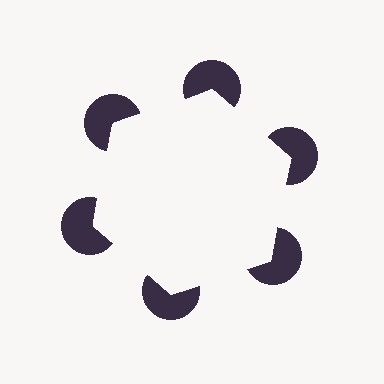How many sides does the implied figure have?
6 sides.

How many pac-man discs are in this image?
There are 6 — one at each vertex of the illusory hexagon.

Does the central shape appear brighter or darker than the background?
It typically appears slightly brighter than the background, even though no actual brightness change is drawn.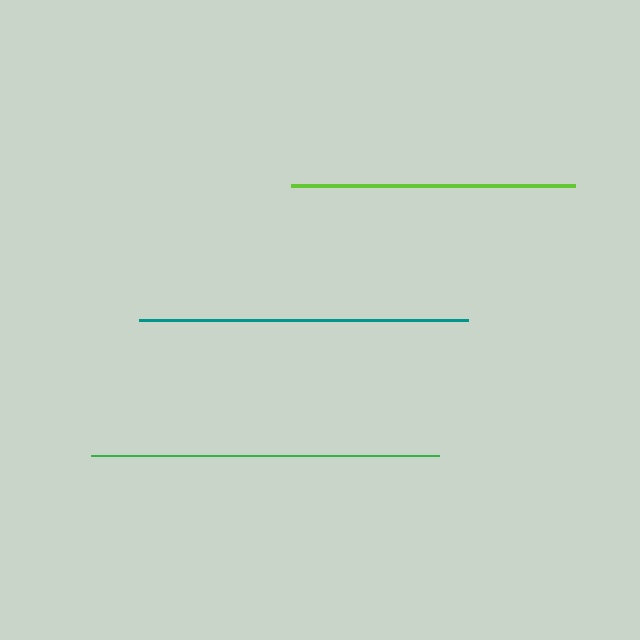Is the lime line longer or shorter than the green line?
The green line is longer than the lime line.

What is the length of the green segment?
The green segment is approximately 348 pixels long.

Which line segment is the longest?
The green line is the longest at approximately 348 pixels.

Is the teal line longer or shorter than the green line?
The green line is longer than the teal line.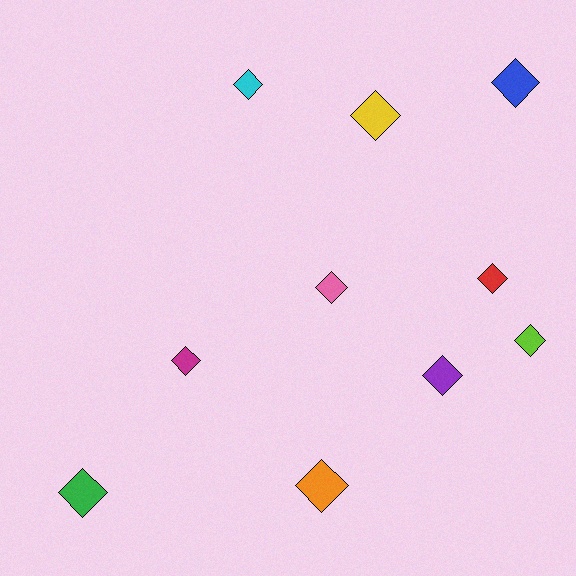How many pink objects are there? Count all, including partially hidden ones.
There is 1 pink object.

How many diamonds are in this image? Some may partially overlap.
There are 10 diamonds.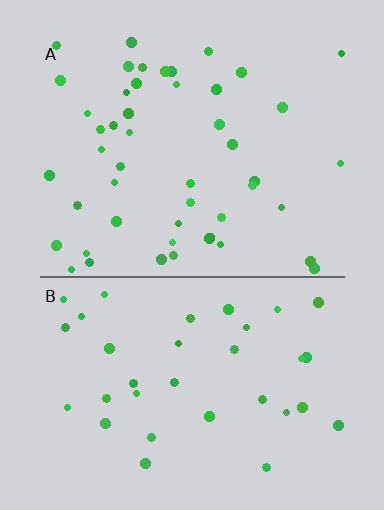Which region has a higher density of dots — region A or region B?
A (the top).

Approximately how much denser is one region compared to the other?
Approximately 1.4× — region A over region B.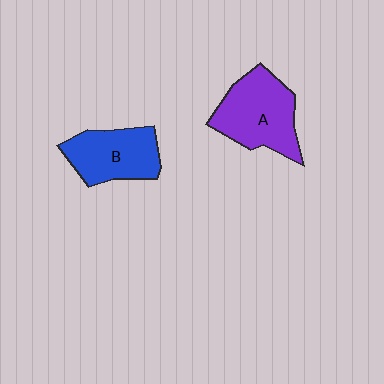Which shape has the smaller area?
Shape B (blue).